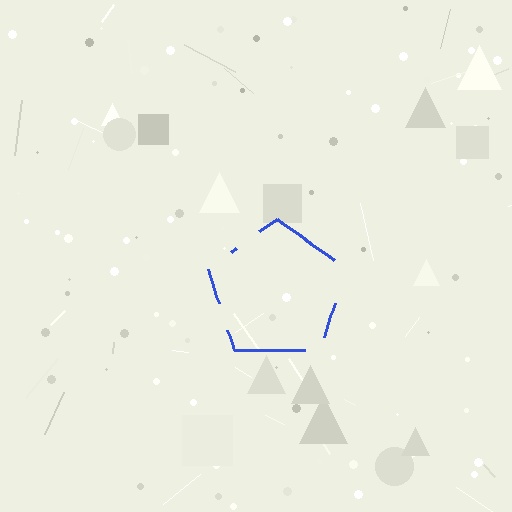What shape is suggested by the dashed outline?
The dashed outline suggests a pentagon.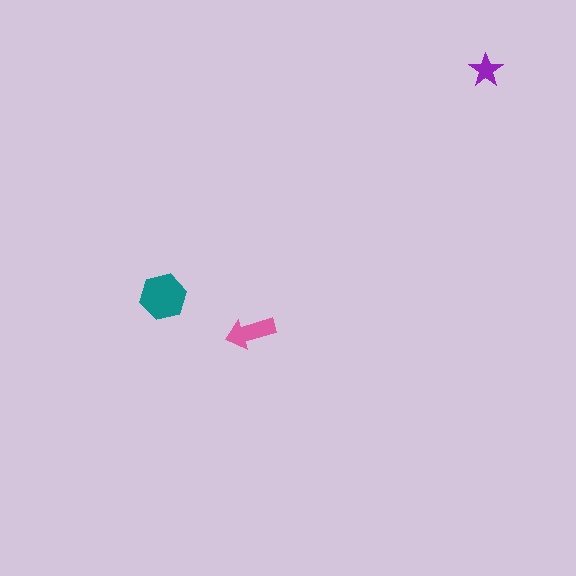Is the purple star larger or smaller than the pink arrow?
Smaller.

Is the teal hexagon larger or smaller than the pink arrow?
Larger.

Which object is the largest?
The teal hexagon.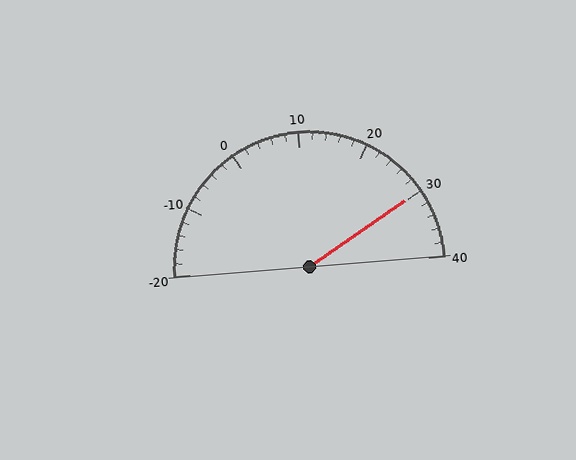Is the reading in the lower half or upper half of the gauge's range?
The reading is in the upper half of the range (-20 to 40).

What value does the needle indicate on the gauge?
The needle indicates approximately 30.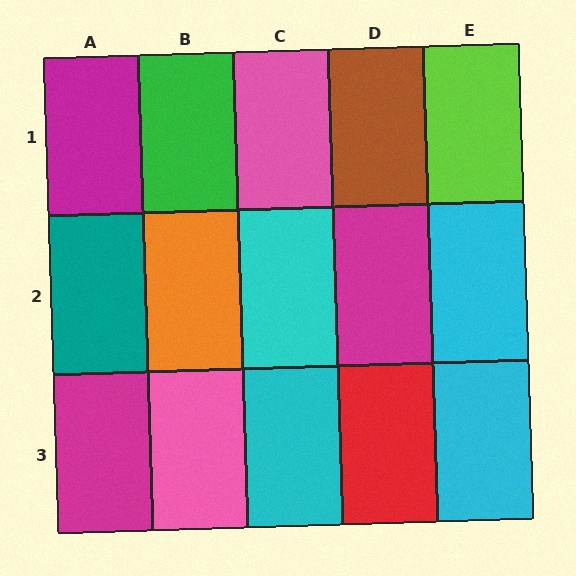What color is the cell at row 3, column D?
Red.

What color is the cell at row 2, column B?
Orange.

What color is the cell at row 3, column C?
Cyan.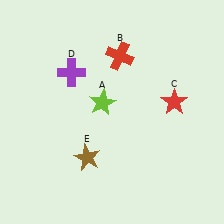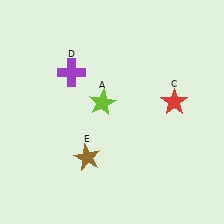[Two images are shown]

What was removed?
The red cross (B) was removed in Image 2.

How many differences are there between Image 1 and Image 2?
There is 1 difference between the two images.